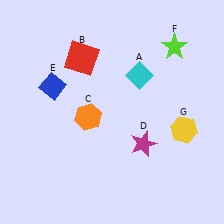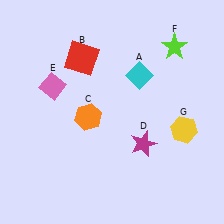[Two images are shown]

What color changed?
The diamond (E) changed from blue in Image 1 to pink in Image 2.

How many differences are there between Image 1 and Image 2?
There is 1 difference between the two images.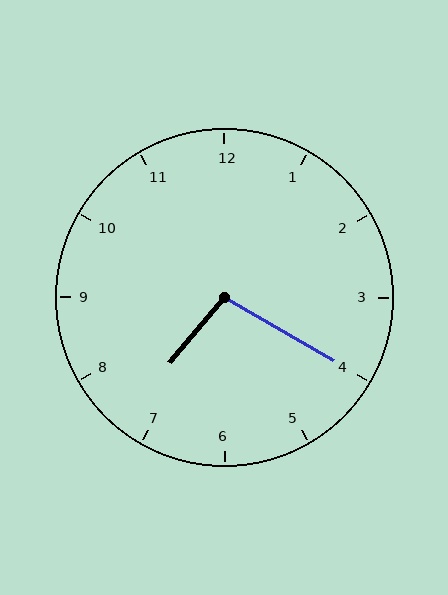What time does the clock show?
7:20.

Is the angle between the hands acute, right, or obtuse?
It is obtuse.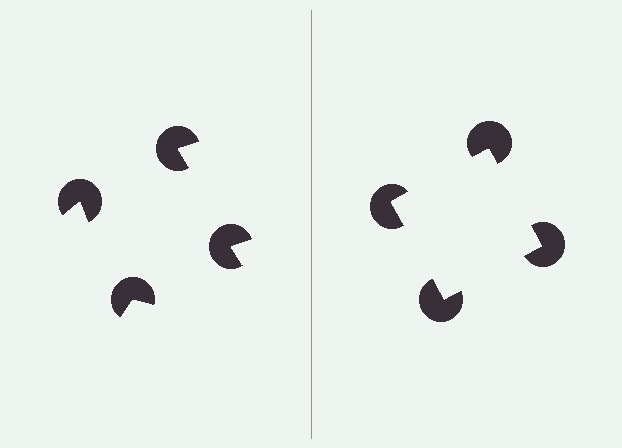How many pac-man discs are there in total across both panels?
8 — 4 on each side.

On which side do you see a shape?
An illusory square appears on the right side. On the left side the wedge cuts are rotated, so no coherent shape forms.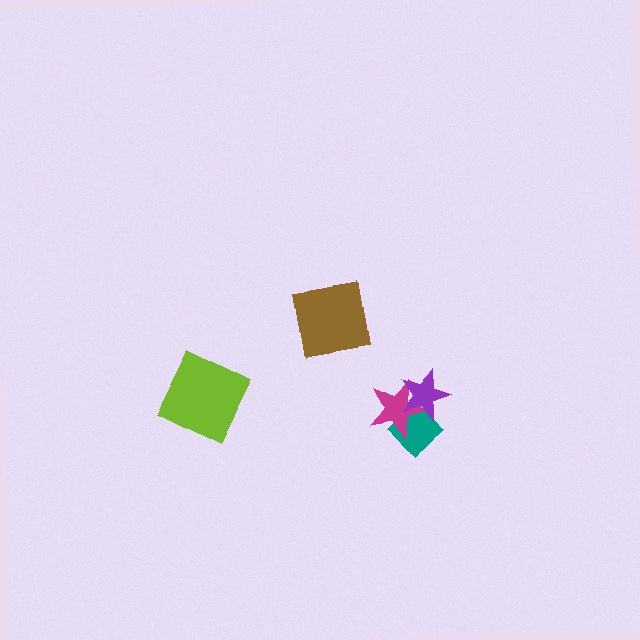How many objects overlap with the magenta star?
2 objects overlap with the magenta star.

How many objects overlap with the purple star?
2 objects overlap with the purple star.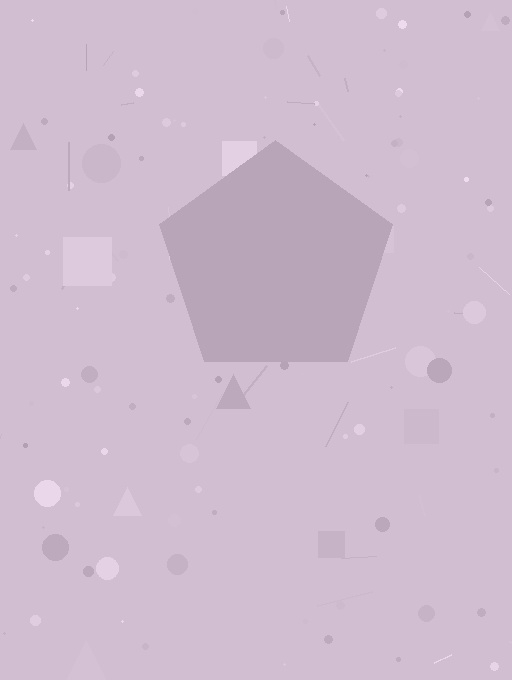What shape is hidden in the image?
A pentagon is hidden in the image.